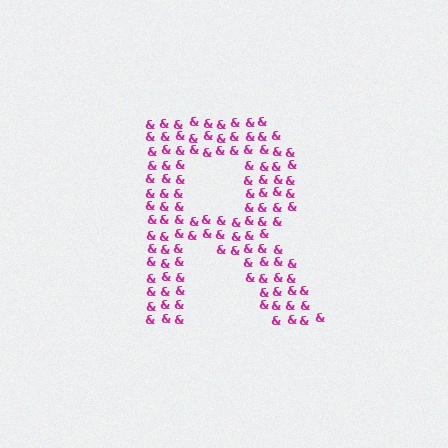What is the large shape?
The large shape is the letter R.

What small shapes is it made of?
It is made of small ampersands.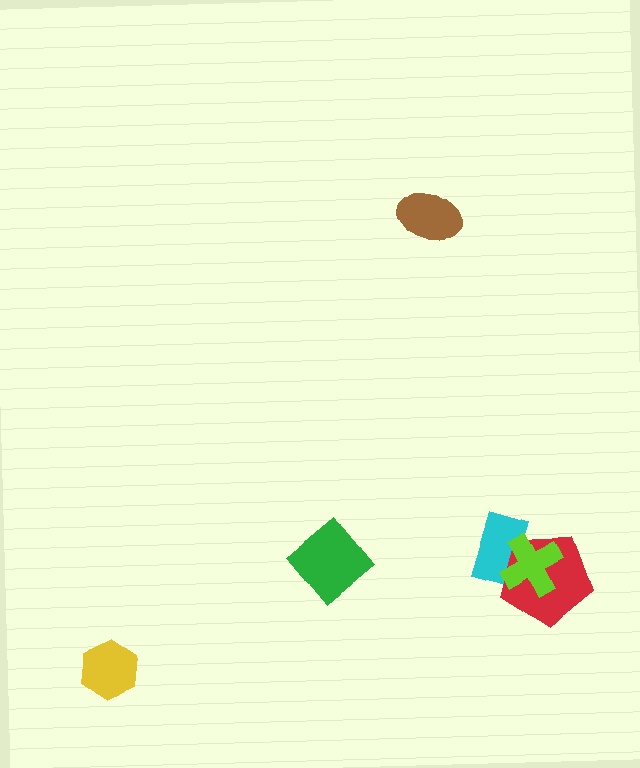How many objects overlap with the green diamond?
0 objects overlap with the green diamond.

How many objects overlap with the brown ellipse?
0 objects overlap with the brown ellipse.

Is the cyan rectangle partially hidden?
Yes, it is partially covered by another shape.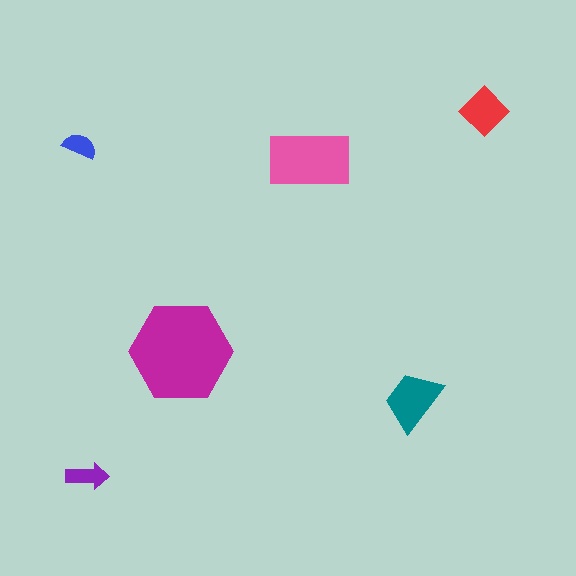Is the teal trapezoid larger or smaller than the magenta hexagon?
Smaller.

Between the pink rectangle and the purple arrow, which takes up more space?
The pink rectangle.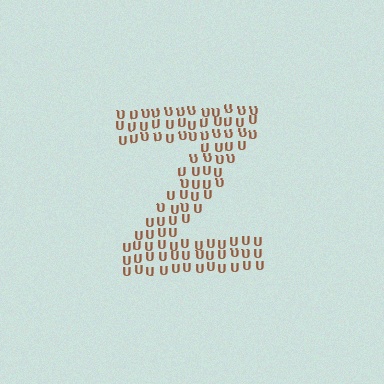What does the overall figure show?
The overall figure shows the letter Z.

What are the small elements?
The small elements are letter U's.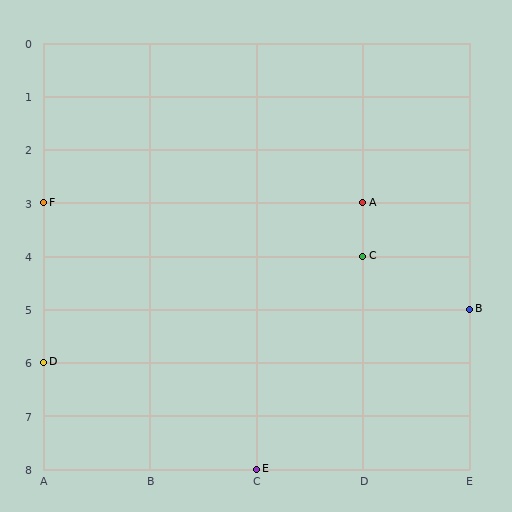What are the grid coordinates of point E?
Point E is at grid coordinates (C, 8).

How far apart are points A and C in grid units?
Points A and C are 1 row apart.